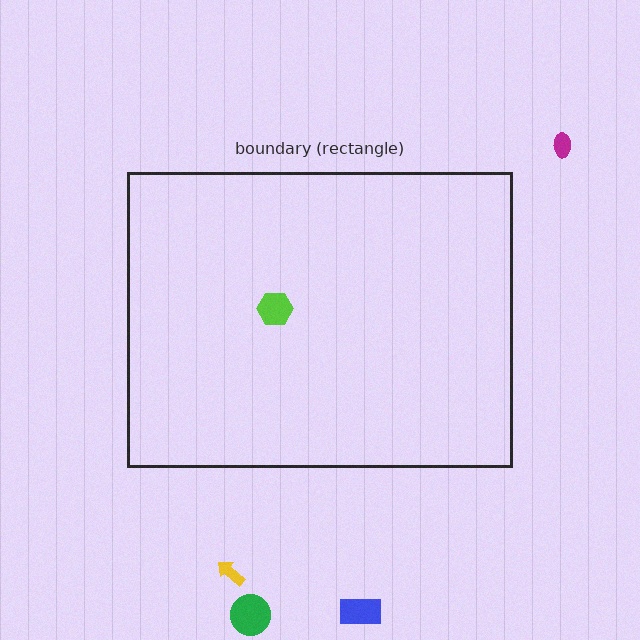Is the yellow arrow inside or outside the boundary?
Outside.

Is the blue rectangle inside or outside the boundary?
Outside.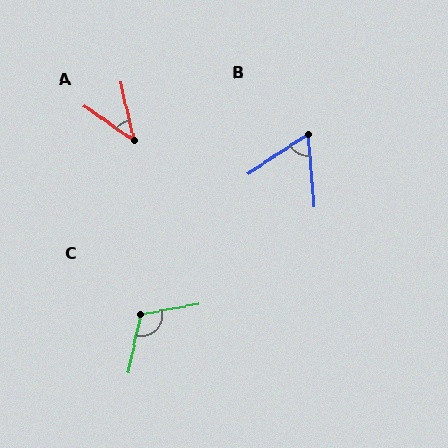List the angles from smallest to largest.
A (42°), B (62°), C (112°).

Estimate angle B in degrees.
Approximately 62 degrees.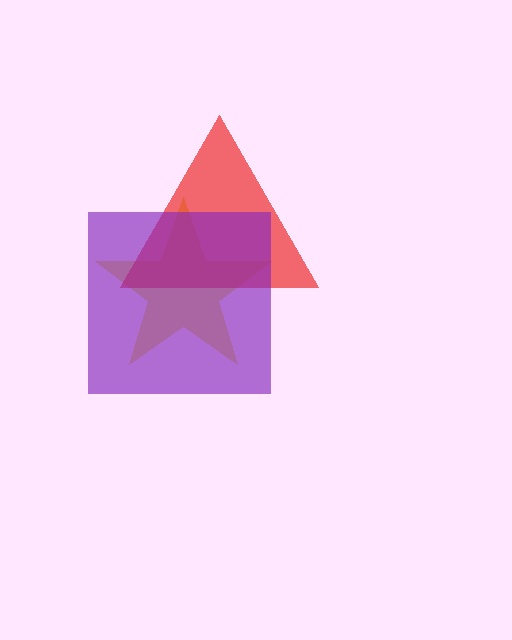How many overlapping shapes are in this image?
There are 3 overlapping shapes in the image.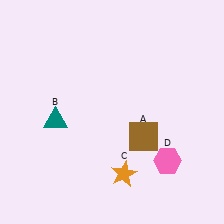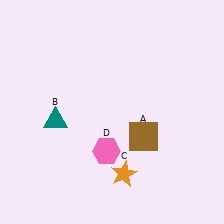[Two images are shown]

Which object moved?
The pink hexagon (D) moved left.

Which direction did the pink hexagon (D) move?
The pink hexagon (D) moved left.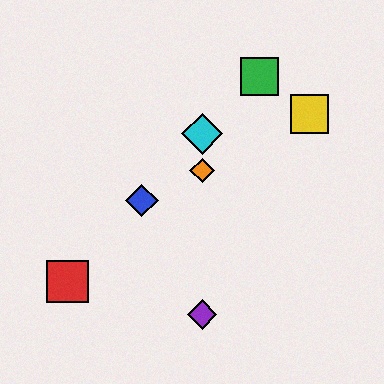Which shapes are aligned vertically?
The purple diamond, the orange diamond, the cyan diamond are aligned vertically.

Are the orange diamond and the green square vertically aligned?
No, the orange diamond is at x≈202 and the green square is at x≈260.